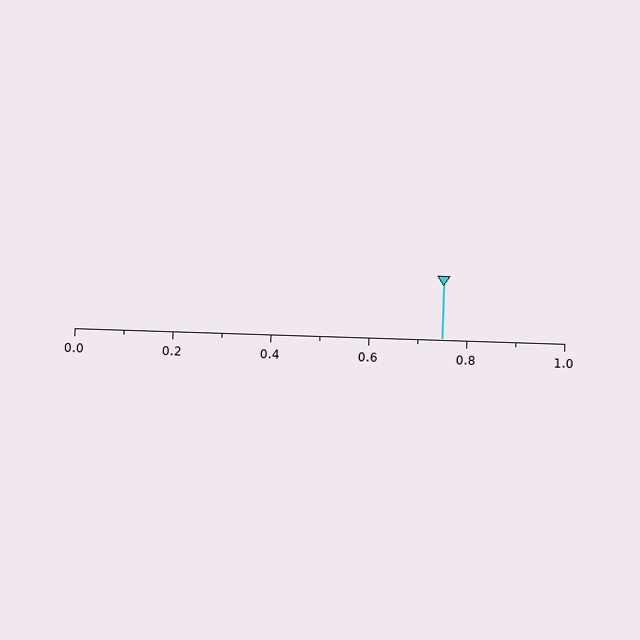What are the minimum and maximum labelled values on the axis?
The axis runs from 0.0 to 1.0.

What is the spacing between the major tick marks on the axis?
The major ticks are spaced 0.2 apart.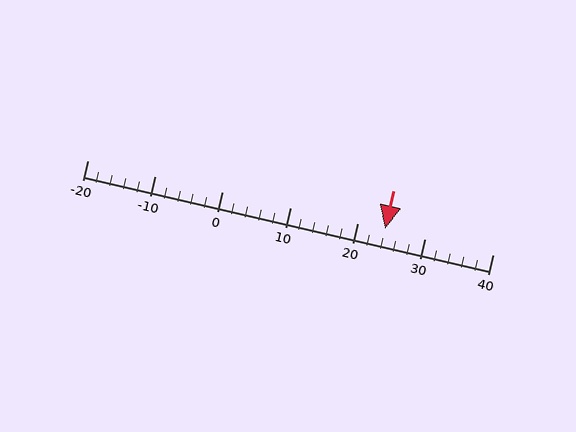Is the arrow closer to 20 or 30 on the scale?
The arrow is closer to 20.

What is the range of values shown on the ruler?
The ruler shows values from -20 to 40.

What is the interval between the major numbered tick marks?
The major tick marks are spaced 10 units apart.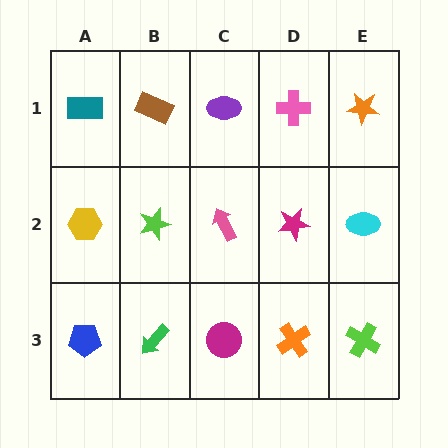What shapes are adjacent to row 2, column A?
A teal rectangle (row 1, column A), a blue pentagon (row 3, column A), a lime star (row 2, column B).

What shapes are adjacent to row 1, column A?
A yellow hexagon (row 2, column A), a brown rectangle (row 1, column B).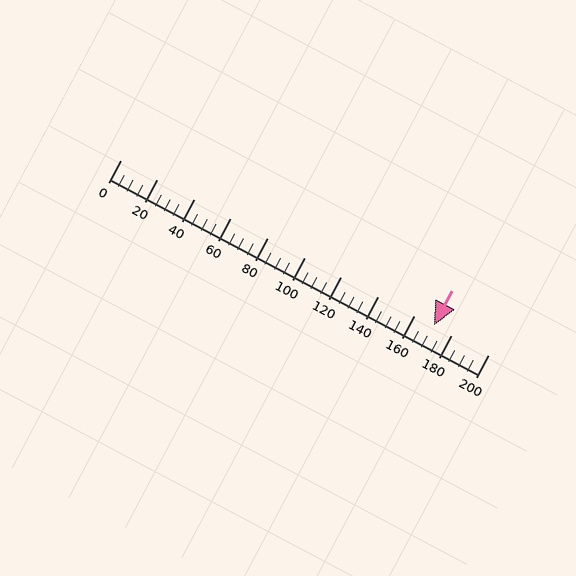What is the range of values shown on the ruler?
The ruler shows values from 0 to 200.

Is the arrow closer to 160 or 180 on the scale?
The arrow is closer to 180.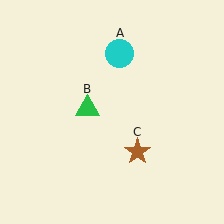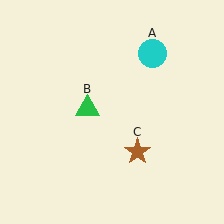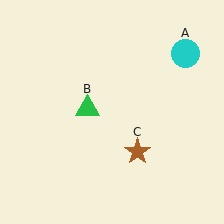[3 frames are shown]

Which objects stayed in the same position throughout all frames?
Green triangle (object B) and brown star (object C) remained stationary.